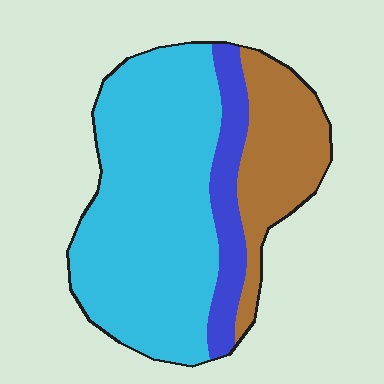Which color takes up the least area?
Blue, at roughly 15%.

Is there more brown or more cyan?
Cyan.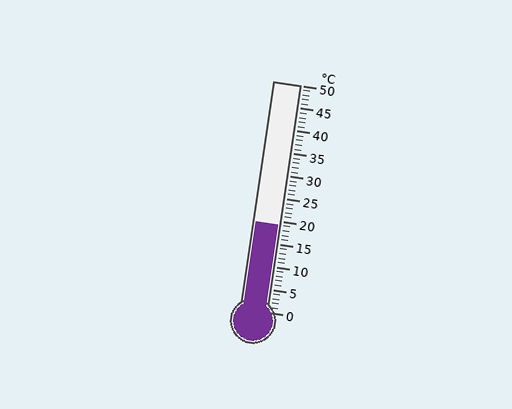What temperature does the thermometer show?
The thermometer shows approximately 19°C.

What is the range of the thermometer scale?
The thermometer scale ranges from 0°C to 50°C.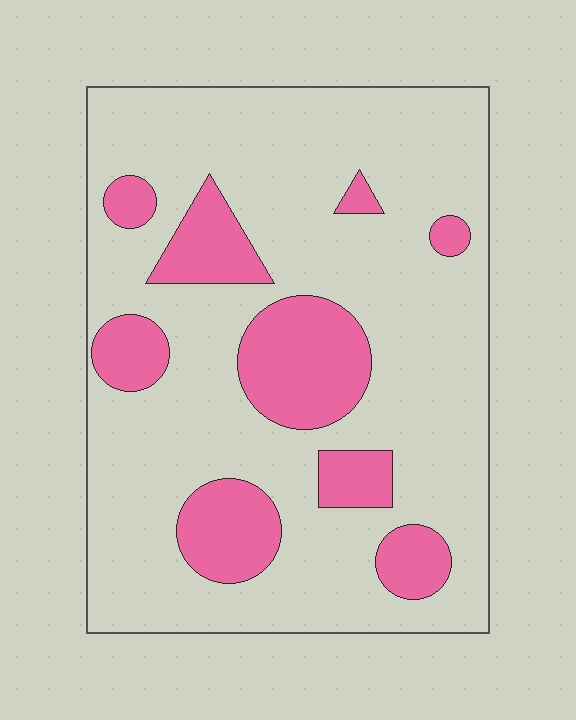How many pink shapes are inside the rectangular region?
9.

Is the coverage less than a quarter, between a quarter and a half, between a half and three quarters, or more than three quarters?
Less than a quarter.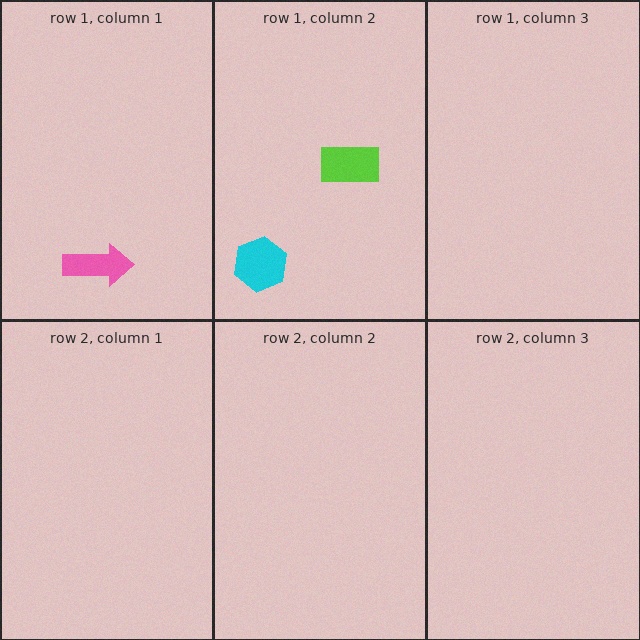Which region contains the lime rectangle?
The row 1, column 2 region.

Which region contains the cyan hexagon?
The row 1, column 2 region.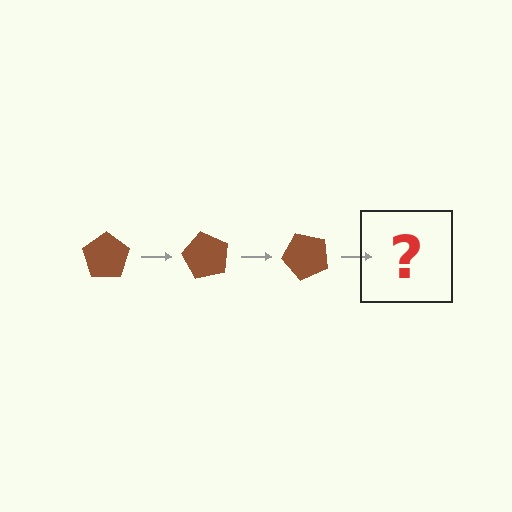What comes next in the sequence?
The next element should be a brown pentagon rotated 180 degrees.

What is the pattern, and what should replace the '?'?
The pattern is that the pentagon rotates 60 degrees each step. The '?' should be a brown pentagon rotated 180 degrees.